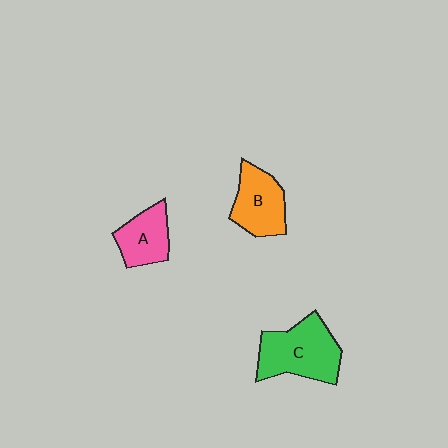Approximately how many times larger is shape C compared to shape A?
Approximately 1.6 times.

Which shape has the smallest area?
Shape A (pink).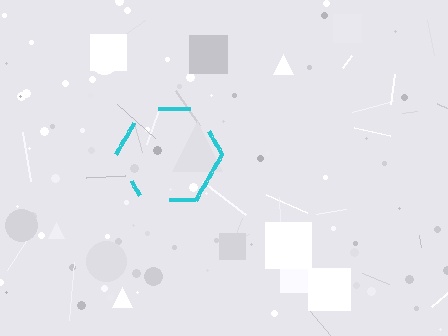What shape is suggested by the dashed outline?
The dashed outline suggests a hexagon.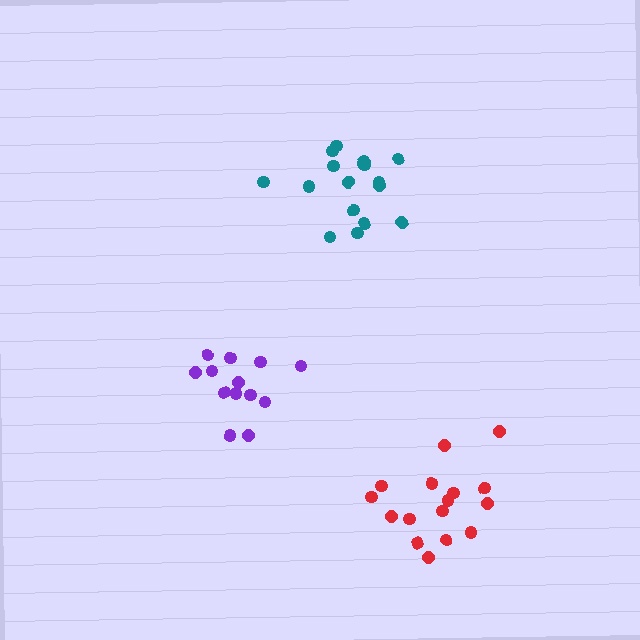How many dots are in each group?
Group 1: 17 dots, Group 2: 13 dots, Group 3: 16 dots (46 total).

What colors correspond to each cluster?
The clusters are colored: teal, purple, red.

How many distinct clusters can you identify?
There are 3 distinct clusters.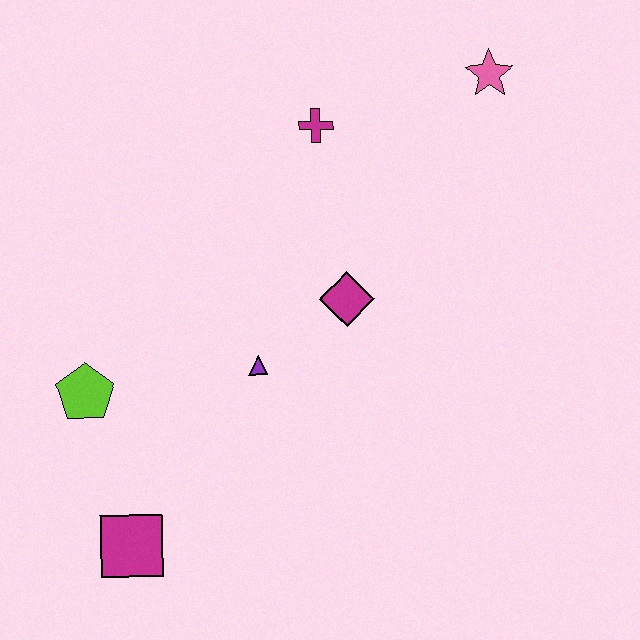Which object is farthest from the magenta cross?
The magenta square is farthest from the magenta cross.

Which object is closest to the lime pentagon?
The magenta square is closest to the lime pentagon.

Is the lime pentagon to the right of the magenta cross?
No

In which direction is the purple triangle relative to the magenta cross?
The purple triangle is below the magenta cross.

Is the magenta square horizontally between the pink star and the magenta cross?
No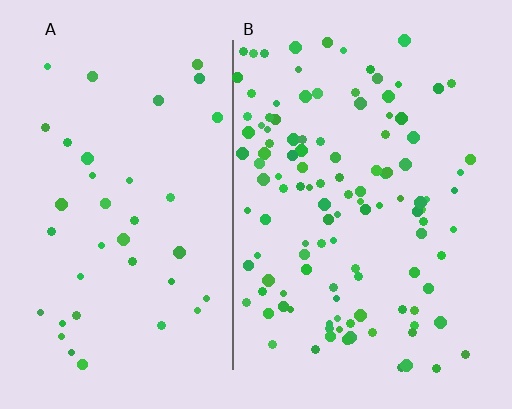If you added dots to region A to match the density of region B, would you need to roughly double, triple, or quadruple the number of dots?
Approximately triple.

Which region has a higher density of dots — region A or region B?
B (the right).